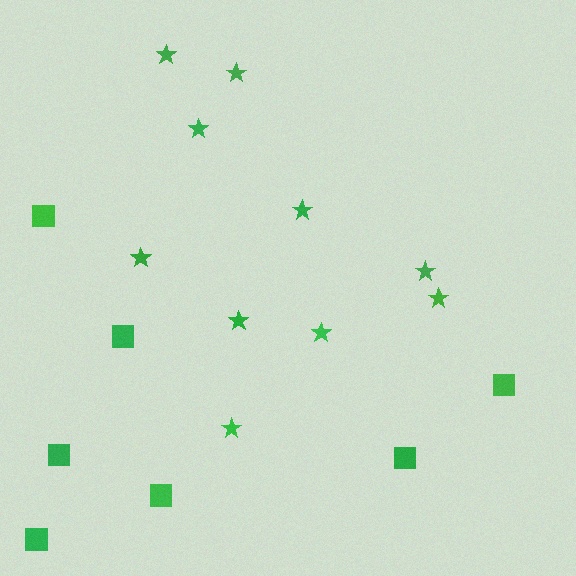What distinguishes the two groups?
There are 2 groups: one group of stars (10) and one group of squares (7).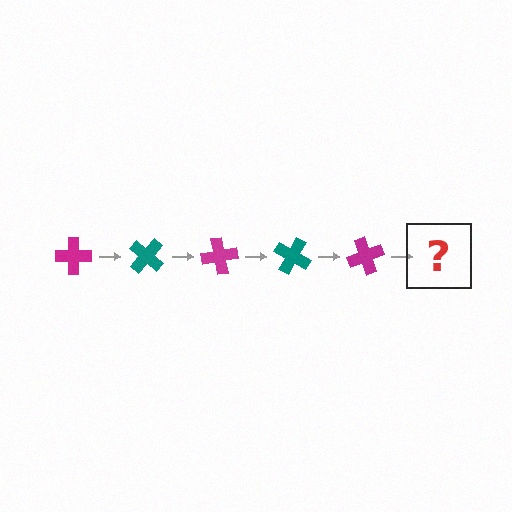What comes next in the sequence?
The next element should be a teal cross, rotated 200 degrees from the start.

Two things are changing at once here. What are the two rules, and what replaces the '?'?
The two rules are that it rotates 40 degrees each step and the color cycles through magenta and teal. The '?' should be a teal cross, rotated 200 degrees from the start.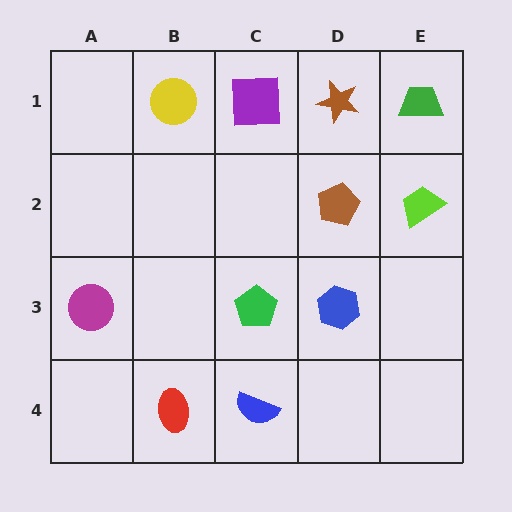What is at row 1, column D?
A brown star.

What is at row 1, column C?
A purple square.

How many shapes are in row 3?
3 shapes.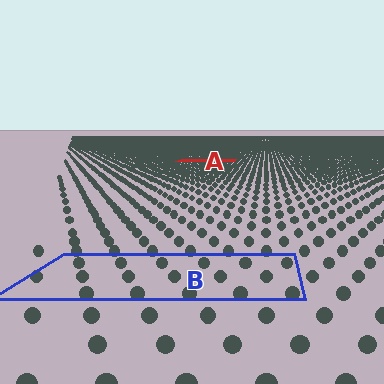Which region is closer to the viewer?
Region B is closer. The texture elements there are larger and more spread out.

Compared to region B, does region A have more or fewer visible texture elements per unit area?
Region A has more texture elements per unit area — they are packed more densely because it is farther away.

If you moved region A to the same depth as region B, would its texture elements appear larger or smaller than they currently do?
They would appear larger. At a closer depth, the same texture elements are projected at a bigger on-screen size.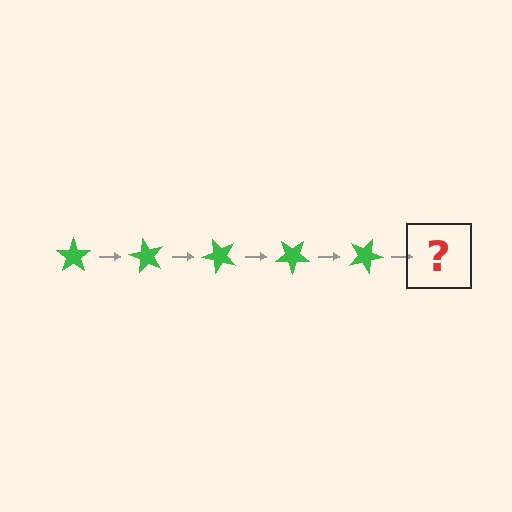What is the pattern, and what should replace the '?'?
The pattern is that the star rotates 60 degrees each step. The '?' should be a green star rotated 300 degrees.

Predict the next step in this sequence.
The next step is a green star rotated 300 degrees.